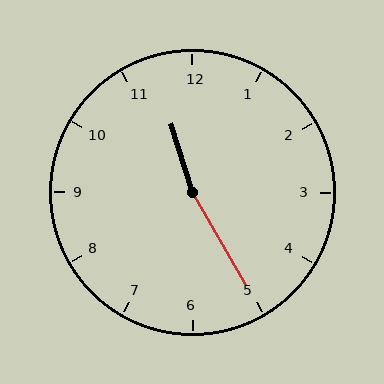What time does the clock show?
11:25.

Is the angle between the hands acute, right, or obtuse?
It is obtuse.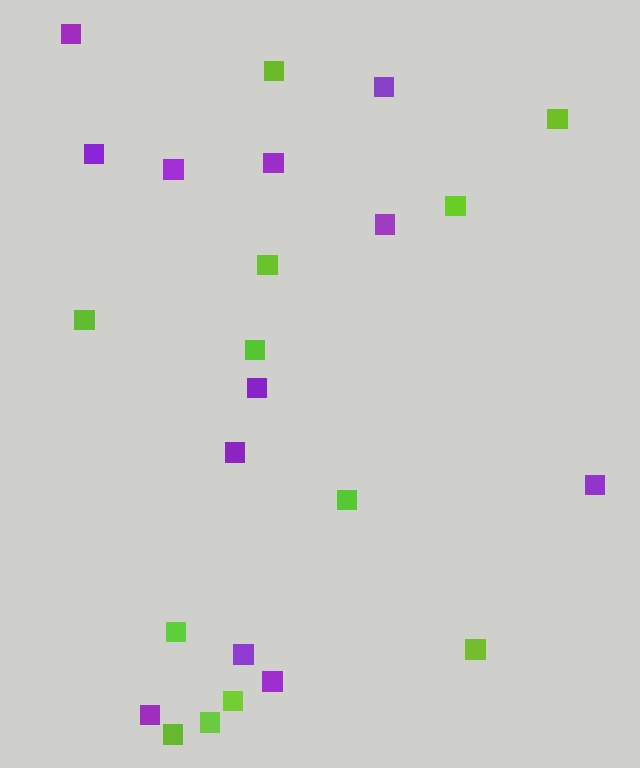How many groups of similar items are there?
There are 2 groups: one group of lime squares (12) and one group of purple squares (12).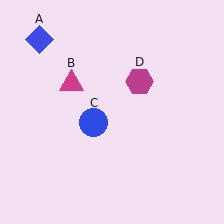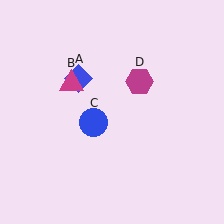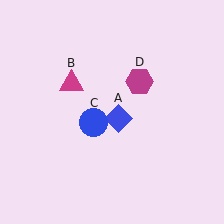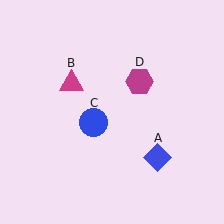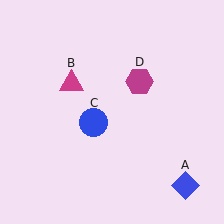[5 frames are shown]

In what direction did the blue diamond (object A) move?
The blue diamond (object A) moved down and to the right.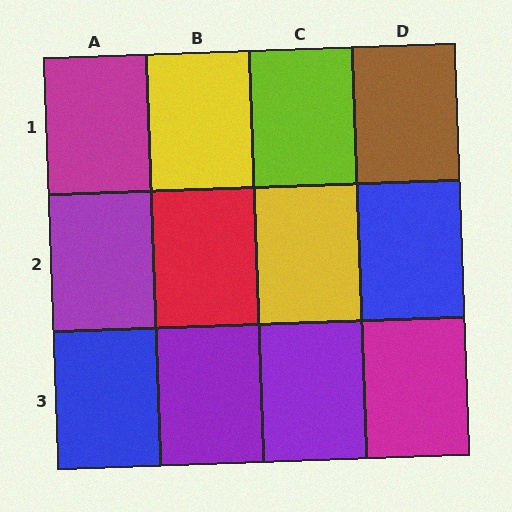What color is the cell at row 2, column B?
Red.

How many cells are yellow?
2 cells are yellow.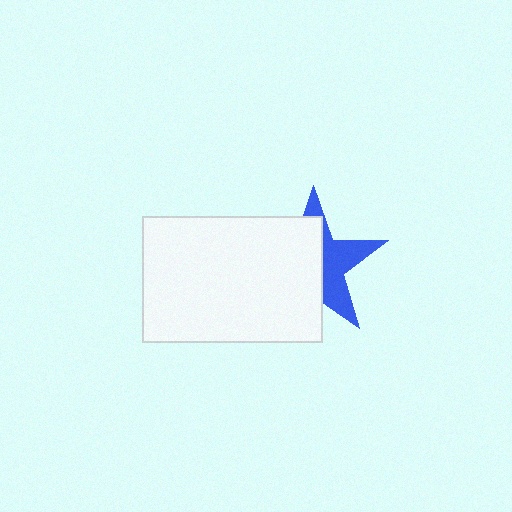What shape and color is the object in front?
The object in front is a white rectangle.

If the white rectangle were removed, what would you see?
You would see the complete blue star.